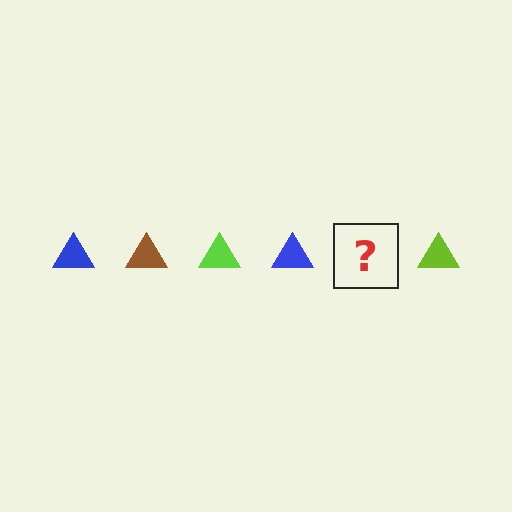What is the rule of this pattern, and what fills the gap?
The rule is that the pattern cycles through blue, brown, lime triangles. The gap should be filled with a brown triangle.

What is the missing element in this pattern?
The missing element is a brown triangle.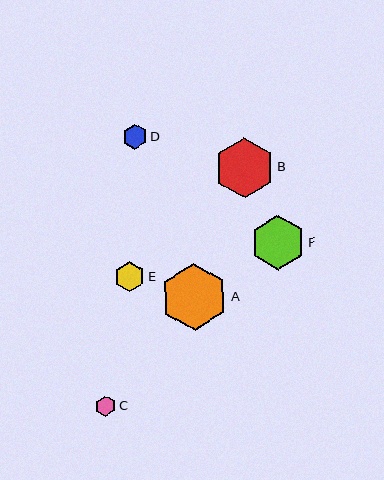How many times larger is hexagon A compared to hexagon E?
Hexagon A is approximately 2.2 times the size of hexagon E.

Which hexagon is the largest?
Hexagon A is the largest with a size of approximately 67 pixels.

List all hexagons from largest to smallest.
From largest to smallest: A, B, F, E, D, C.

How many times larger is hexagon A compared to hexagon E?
Hexagon A is approximately 2.2 times the size of hexagon E.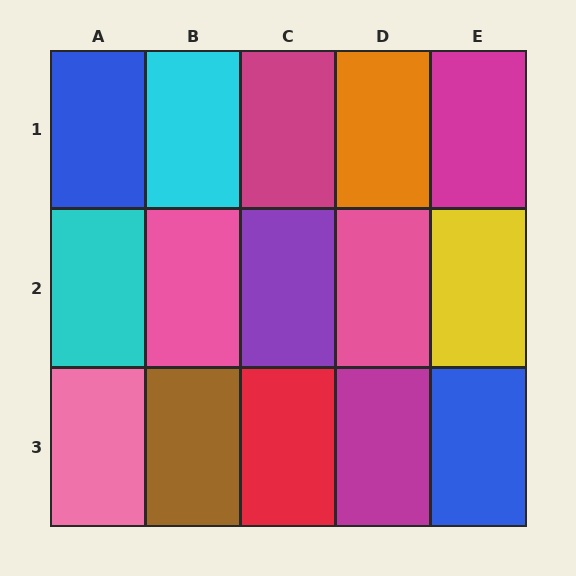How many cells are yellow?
1 cell is yellow.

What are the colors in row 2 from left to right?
Cyan, pink, purple, pink, yellow.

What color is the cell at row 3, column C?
Red.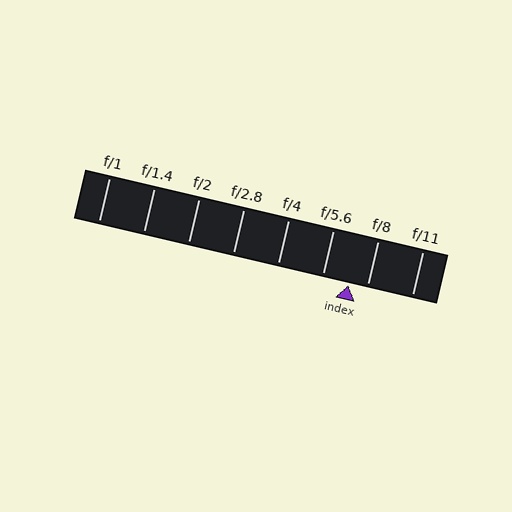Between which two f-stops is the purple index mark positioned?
The index mark is between f/5.6 and f/8.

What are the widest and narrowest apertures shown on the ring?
The widest aperture shown is f/1 and the narrowest is f/11.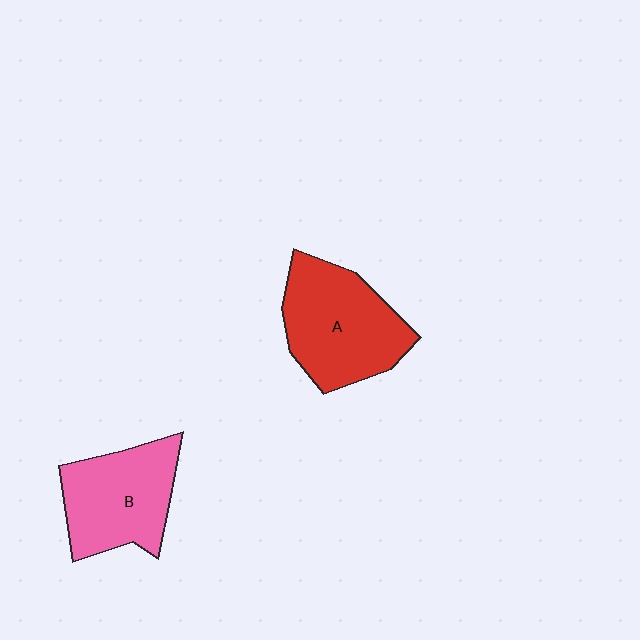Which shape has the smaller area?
Shape B (pink).